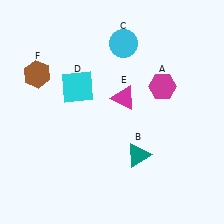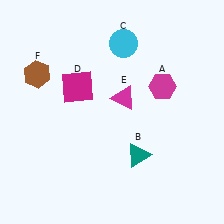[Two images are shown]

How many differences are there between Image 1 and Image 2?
There is 1 difference between the two images.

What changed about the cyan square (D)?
In Image 1, D is cyan. In Image 2, it changed to magenta.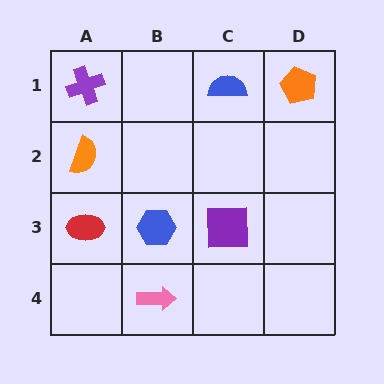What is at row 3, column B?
A blue hexagon.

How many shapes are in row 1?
3 shapes.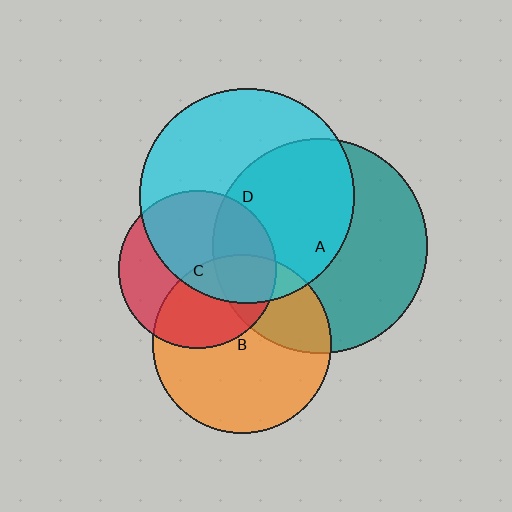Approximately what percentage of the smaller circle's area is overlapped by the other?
Approximately 30%.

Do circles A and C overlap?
Yes.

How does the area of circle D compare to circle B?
Approximately 1.4 times.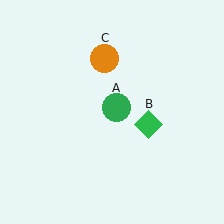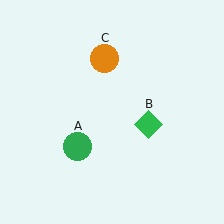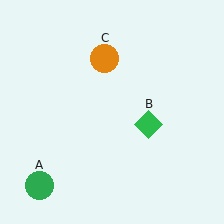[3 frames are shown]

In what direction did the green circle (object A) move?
The green circle (object A) moved down and to the left.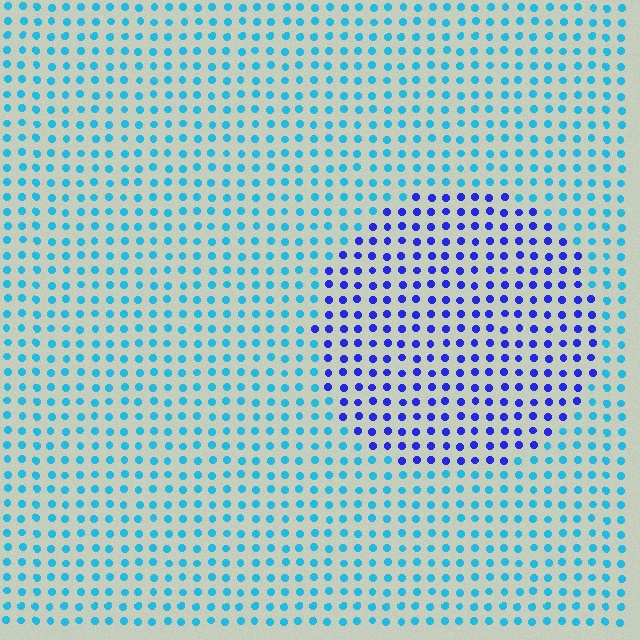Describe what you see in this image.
The image is filled with small cyan elements in a uniform arrangement. A circle-shaped region is visible where the elements are tinted to a slightly different hue, forming a subtle color boundary.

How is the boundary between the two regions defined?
The boundary is defined purely by a slight shift in hue (about 46 degrees). Spacing, size, and orientation are identical on both sides.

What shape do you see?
I see a circle.